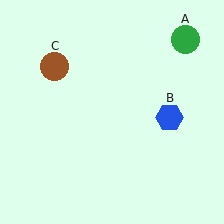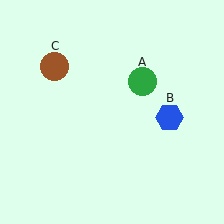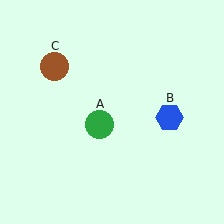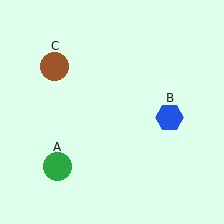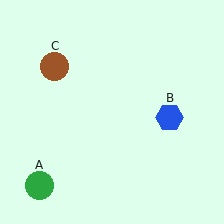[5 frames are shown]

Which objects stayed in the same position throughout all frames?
Blue hexagon (object B) and brown circle (object C) remained stationary.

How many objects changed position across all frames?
1 object changed position: green circle (object A).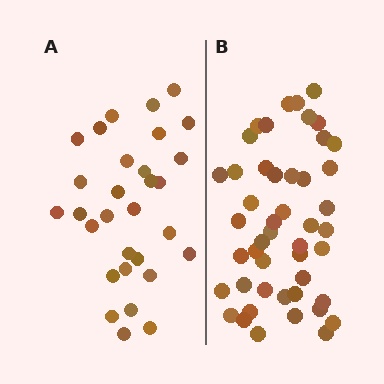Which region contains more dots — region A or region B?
Region B (the right region) has more dots.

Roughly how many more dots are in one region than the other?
Region B has approximately 15 more dots than region A.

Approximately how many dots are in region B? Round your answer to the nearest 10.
About 50 dots. (The exact count is 47, which rounds to 50.)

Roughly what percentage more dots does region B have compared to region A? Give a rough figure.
About 55% more.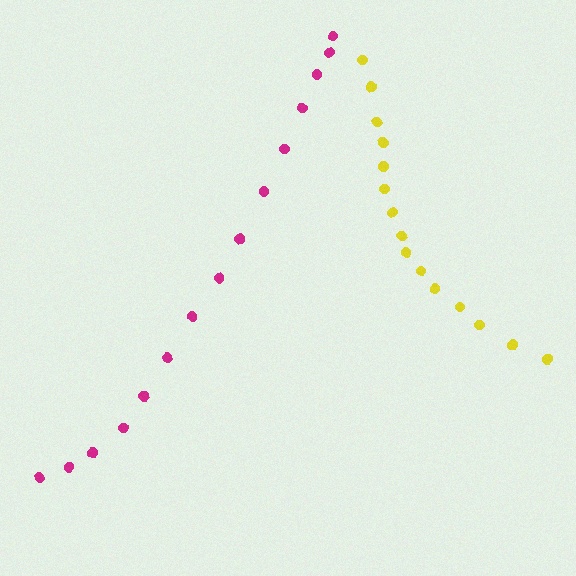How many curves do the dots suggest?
There are 2 distinct paths.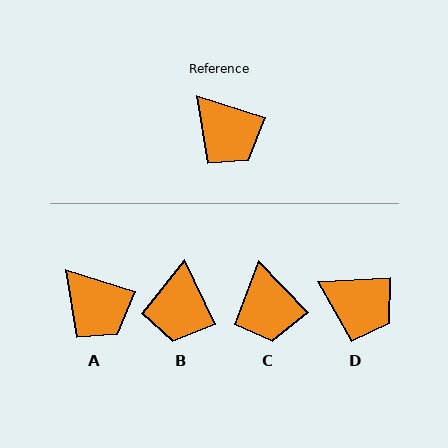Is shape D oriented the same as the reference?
No, it is off by about 20 degrees.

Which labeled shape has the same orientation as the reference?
A.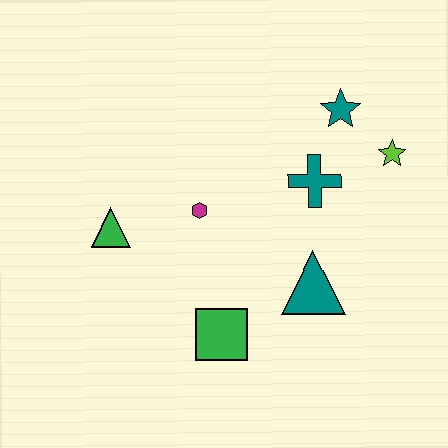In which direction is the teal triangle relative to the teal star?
The teal triangle is below the teal star.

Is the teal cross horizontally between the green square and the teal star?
Yes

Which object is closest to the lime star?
The teal star is closest to the lime star.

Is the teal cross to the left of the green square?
No